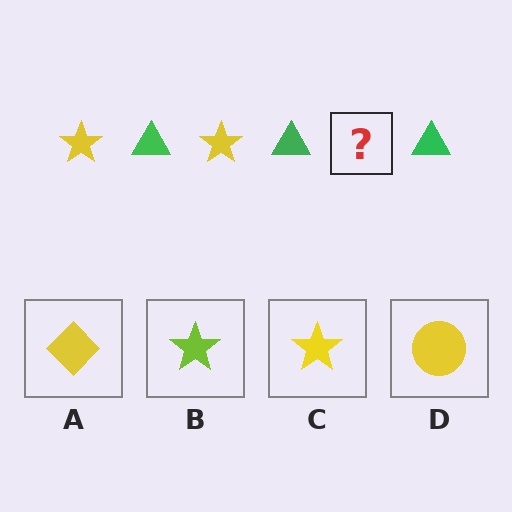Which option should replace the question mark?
Option C.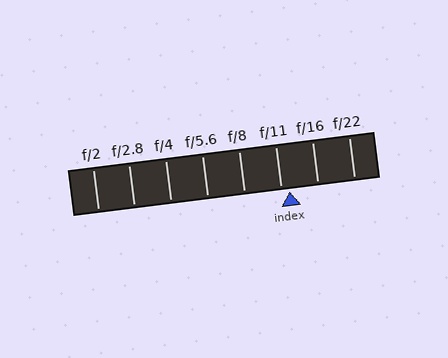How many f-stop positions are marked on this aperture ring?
There are 8 f-stop positions marked.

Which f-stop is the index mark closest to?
The index mark is closest to f/11.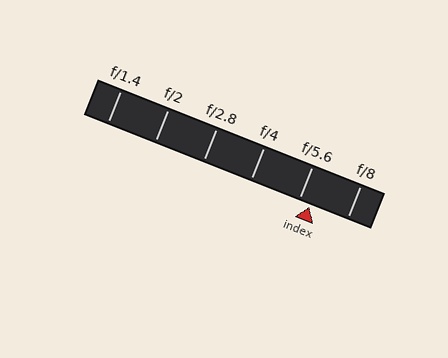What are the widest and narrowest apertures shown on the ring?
The widest aperture shown is f/1.4 and the narrowest is f/8.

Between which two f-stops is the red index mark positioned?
The index mark is between f/5.6 and f/8.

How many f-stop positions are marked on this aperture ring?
There are 6 f-stop positions marked.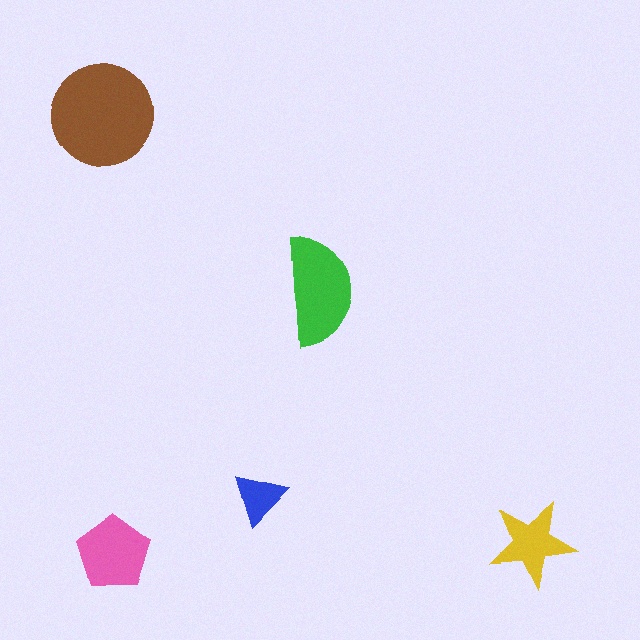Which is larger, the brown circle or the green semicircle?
The brown circle.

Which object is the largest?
The brown circle.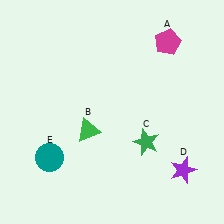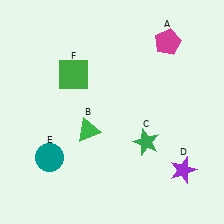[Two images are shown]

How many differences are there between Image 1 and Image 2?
There is 1 difference between the two images.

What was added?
A green square (F) was added in Image 2.